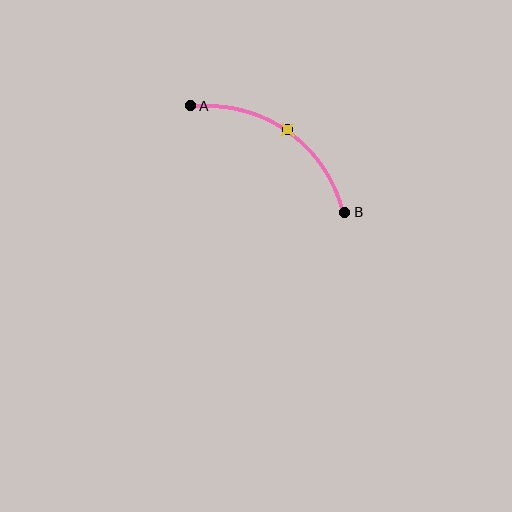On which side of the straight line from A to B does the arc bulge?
The arc bulges above and to the right of the straight line connecting A and B.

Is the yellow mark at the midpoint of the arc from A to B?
Yes. The yellow mark lies on the arc at equal arc-length from both A and B — it is the arc midpoint.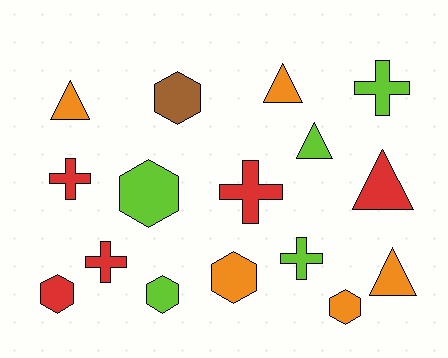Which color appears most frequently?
Red, with 5 objects.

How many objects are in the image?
There are 16 objects.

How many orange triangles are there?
There are 3 orange triangles.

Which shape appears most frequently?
Hexagon, with 6 objects.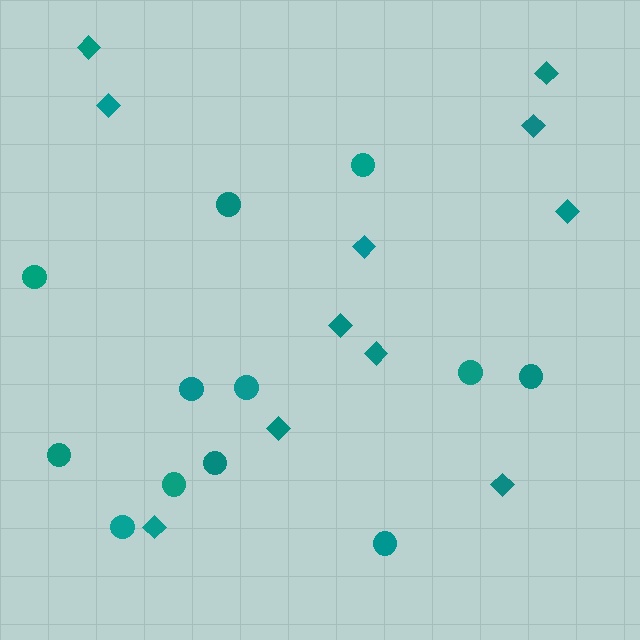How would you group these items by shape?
There are 2 groups: one group of circles (12) and one group of diamonds (11).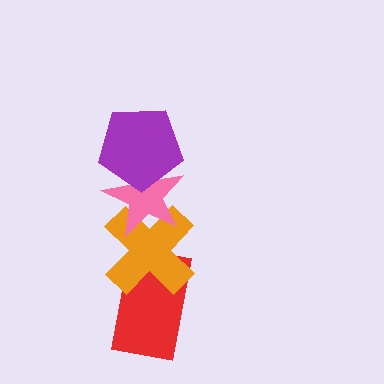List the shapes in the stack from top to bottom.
From top to bottom: the purple pentagon, the pink star, the orange cross, the red rectangle.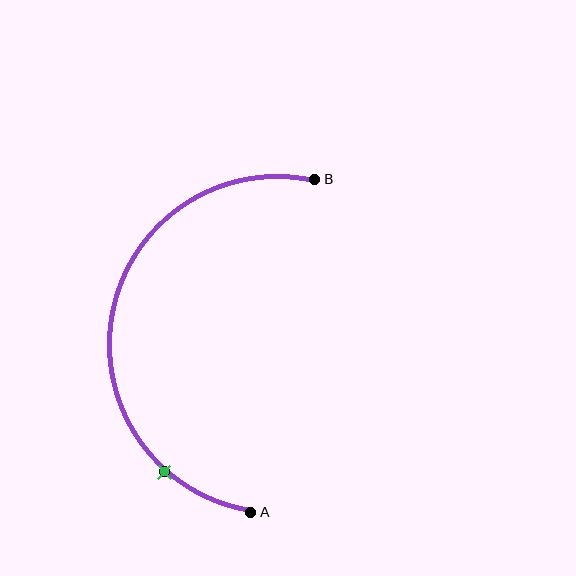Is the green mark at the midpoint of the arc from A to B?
No. The green mark lies on the arc but is closer to endpoint A. The arc midpoint would be at the point on the curve equidistant along the arc from both A and B.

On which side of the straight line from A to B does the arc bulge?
The arc bulges to the left of the straight line connecting A and B.